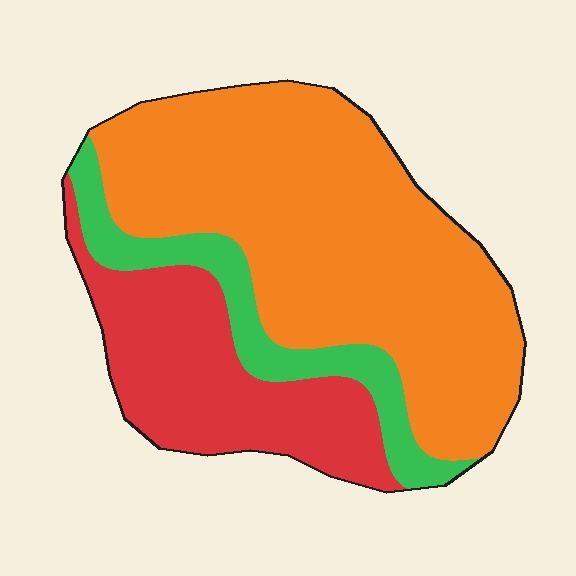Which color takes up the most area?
Orange, at roughly 60%.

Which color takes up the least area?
Green, at roughly 15%.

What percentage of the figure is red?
Red takes up between a sixth and a third of the figure.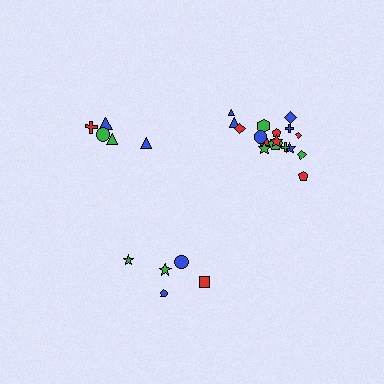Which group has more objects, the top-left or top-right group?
The top-right group.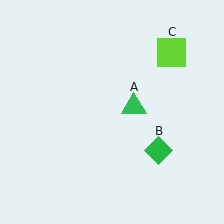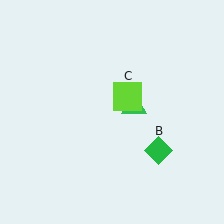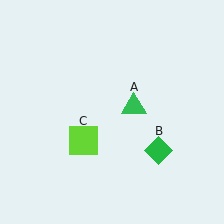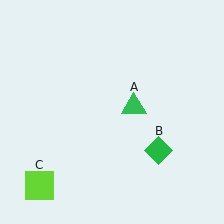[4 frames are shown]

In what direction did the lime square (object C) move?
The lime square (object C) moved down and to the left.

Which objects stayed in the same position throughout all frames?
Green triangle (object A) and green diamond (object B) remained stationary.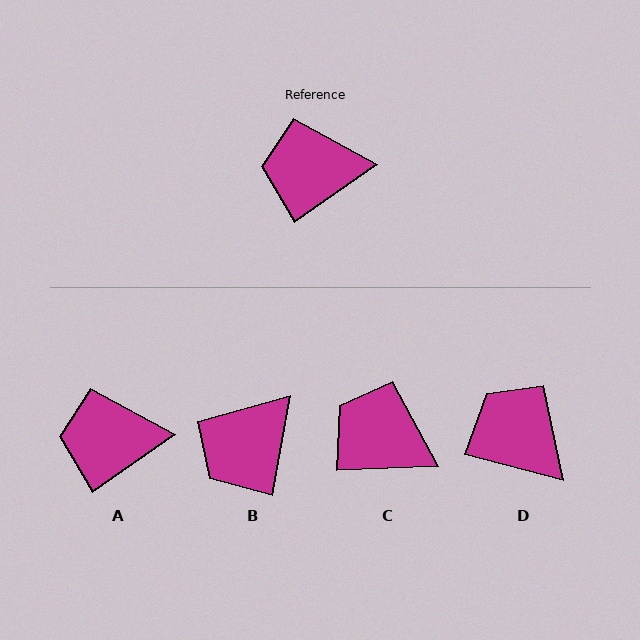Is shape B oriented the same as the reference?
No, it is off by about 45 degrees.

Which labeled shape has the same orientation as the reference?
A.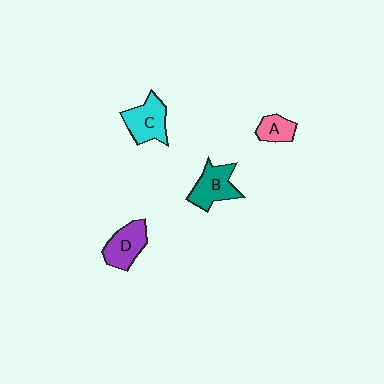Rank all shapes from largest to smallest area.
From largest to smallest: C (cyan), B (teal), D (purple), A (pink).